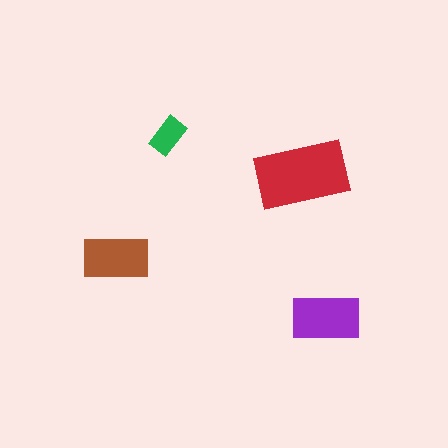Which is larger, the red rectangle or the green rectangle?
The red one.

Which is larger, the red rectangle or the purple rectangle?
The red one.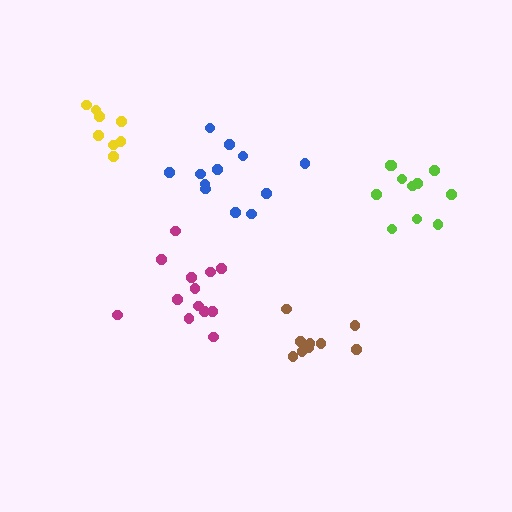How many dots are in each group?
Group 1: 13 dots, Group 2: 11 dots, Group 3: 9 dots, Group 4: 12 dots, Group 5: 8 dots (53 total).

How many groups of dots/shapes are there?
There are 5 groups.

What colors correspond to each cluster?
The clusters are colored: magenta, lime, brown, blue, yellow.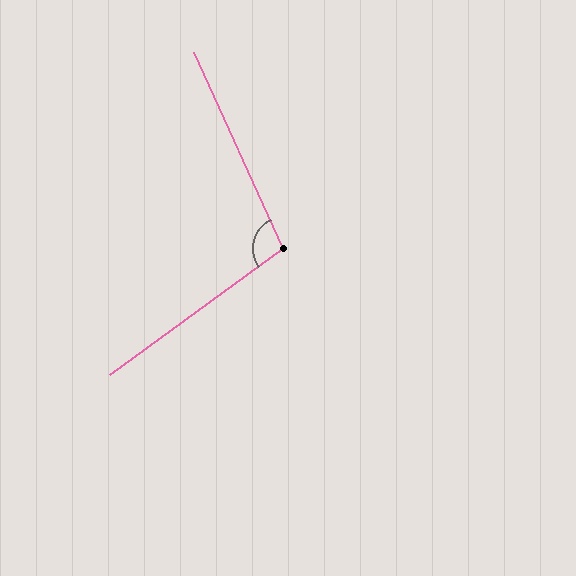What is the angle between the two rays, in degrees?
Approximately 102 degrees.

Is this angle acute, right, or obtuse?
It is obtuse.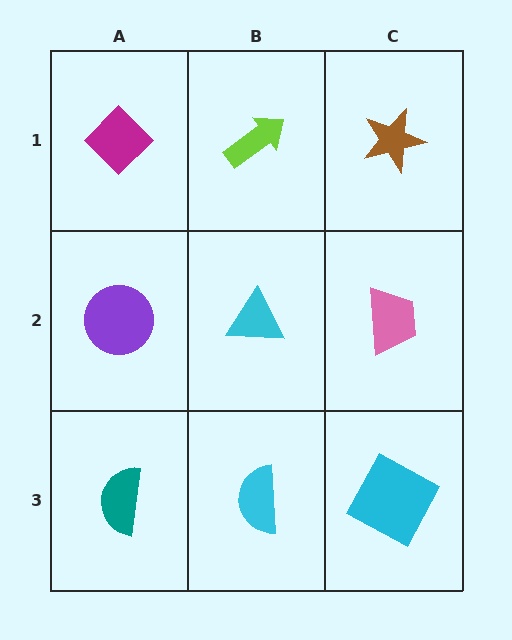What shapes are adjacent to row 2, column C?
A brown star (row 1, column C), a cyan square (row 3, column C), a cyan triangle (row 2, column B).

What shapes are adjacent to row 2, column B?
A lime arrow (row 1, column B), a cyan semicircle (row 3, column B), a purple circle (row 2, column A), a pink trapezoid (row 2, column C).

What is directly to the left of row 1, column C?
A lime arrow.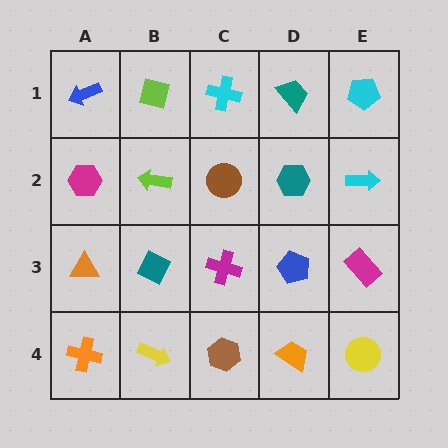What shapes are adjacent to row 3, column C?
A brown circle (row 2, column C), a brown hexagon (row 4, column C), a teal diamond (row 3, column B), a blue pentagon (row 3, column D).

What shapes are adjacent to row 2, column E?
A cyan pentagon (row 1, column E), a magenta rectangle (row 3, column E), a teal hexagon (row 2, column D).